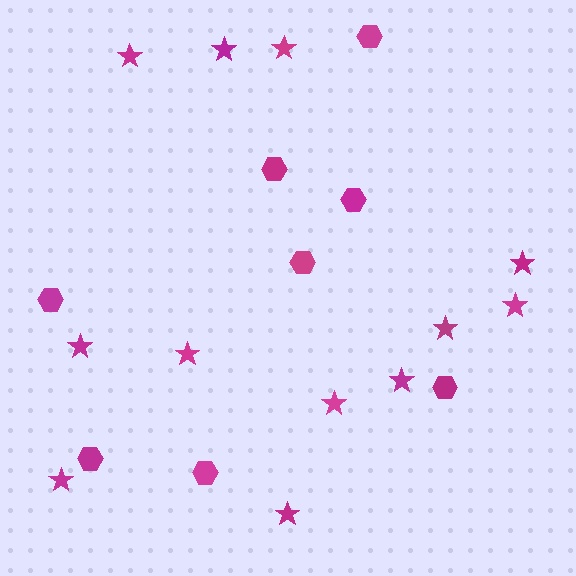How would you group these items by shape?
There are 2 groups: one group of hexagons (8) and one group of stars (12).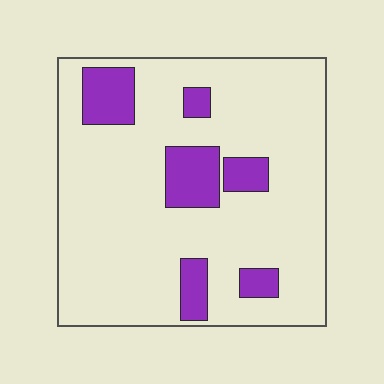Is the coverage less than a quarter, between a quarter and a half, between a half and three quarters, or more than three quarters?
Less than a quarter.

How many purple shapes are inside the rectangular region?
6.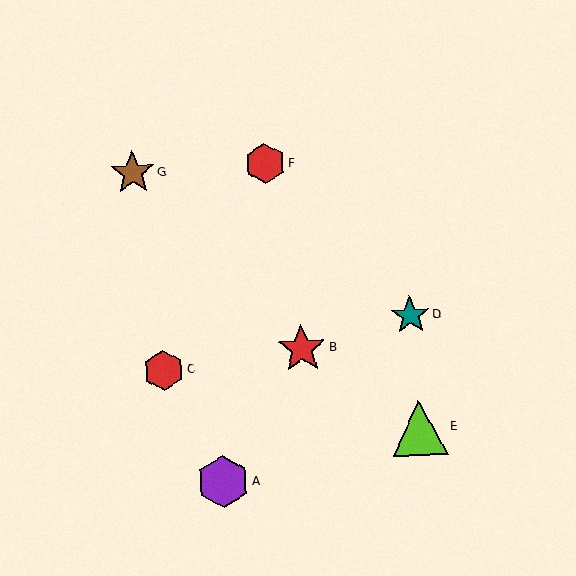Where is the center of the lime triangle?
The center of the lime triangle is at (420, 428).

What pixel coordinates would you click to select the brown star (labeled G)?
Click at (133, 173) to select the brown star G.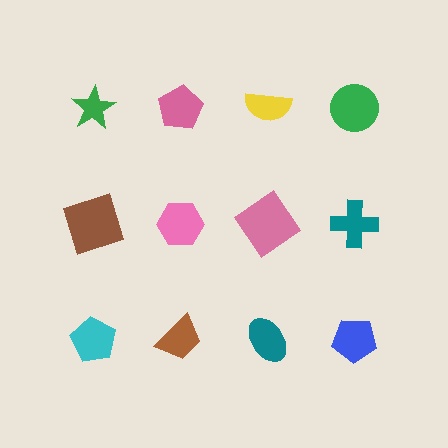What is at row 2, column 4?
A teal cross.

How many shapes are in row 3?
4 shapes.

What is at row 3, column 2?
A brown trapezoid.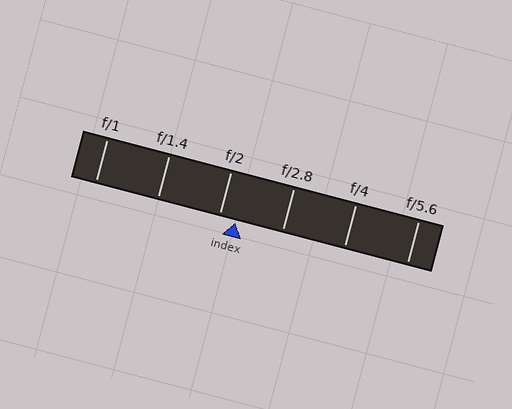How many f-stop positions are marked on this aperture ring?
There are 6 f-stop positions marked.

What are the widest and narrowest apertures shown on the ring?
The widest aperture shown is f/1 and the narrowest is f/5.6.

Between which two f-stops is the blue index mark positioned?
The index mark is between f/2 and f/2.8.